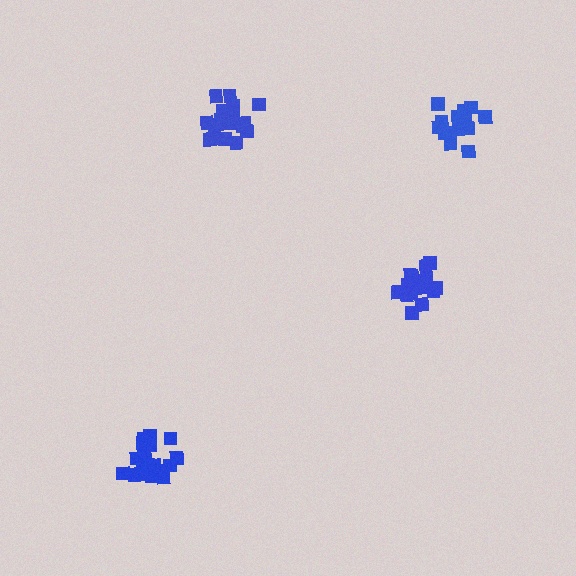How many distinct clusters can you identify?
There are 4 distinct clusters.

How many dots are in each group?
Group 1: 19 dots, Group 2: 17 dots, Group 3: 17 dots, Group 4: 19 dots (72 total).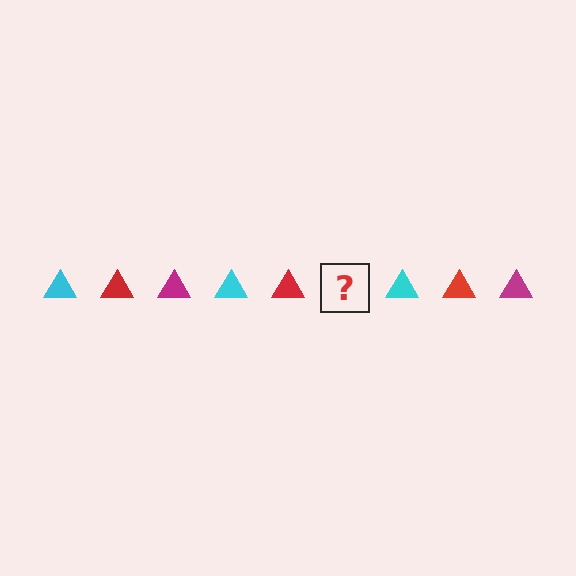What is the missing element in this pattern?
The missing element is a magenta triangle.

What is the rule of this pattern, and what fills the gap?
The rule is that the pattern cycles through cyan, red, magenta triangles. The gap should be filled with a magenta triangle.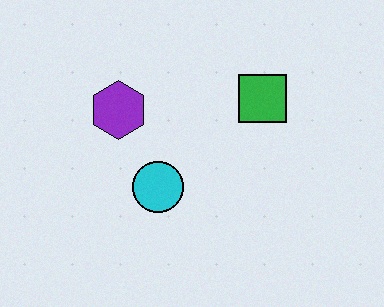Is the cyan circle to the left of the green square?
Yes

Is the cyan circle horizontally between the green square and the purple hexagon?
Yes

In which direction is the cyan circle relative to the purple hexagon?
The cyan circle is below the purple hexagon.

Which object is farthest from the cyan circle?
The green square is farthest from the cyan circle.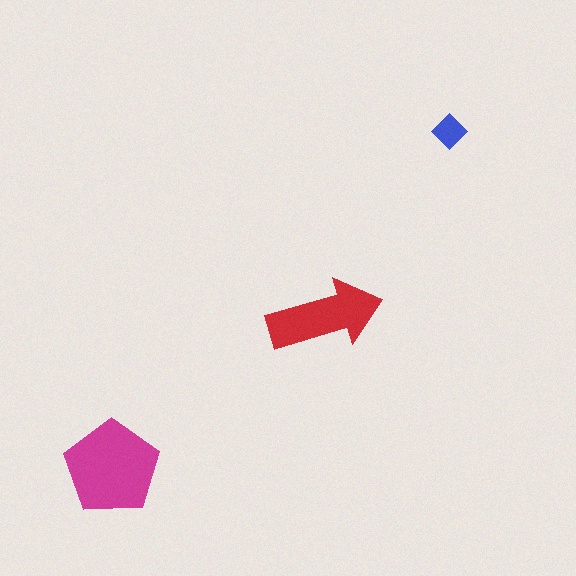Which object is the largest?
The magenta pentagon.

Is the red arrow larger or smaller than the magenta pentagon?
Smaller.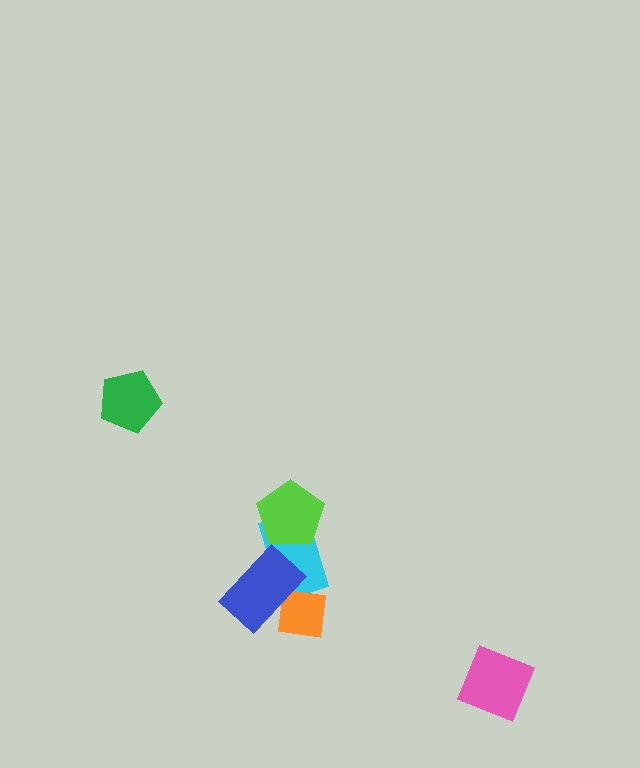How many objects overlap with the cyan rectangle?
3 objects overlap with the cyan rectangle.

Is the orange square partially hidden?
Yes, it is partially covered by another shape.